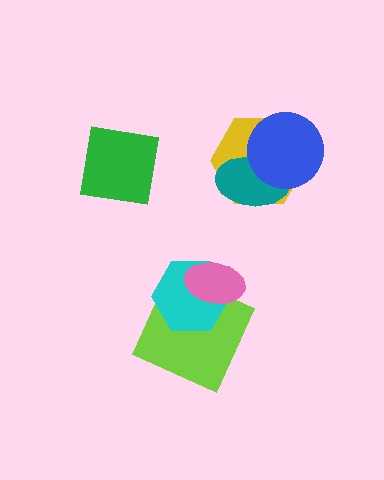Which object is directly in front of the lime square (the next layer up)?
The cyan hexagon is directly in front of the lime square.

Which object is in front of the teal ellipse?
The blue circle is in front of the teal ellipse.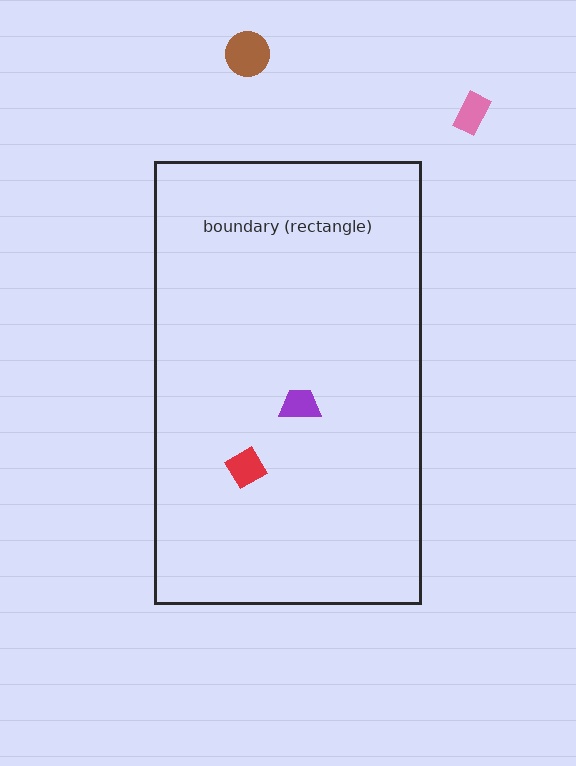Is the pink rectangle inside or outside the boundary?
Outside.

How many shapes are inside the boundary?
2 inside, 2 outside.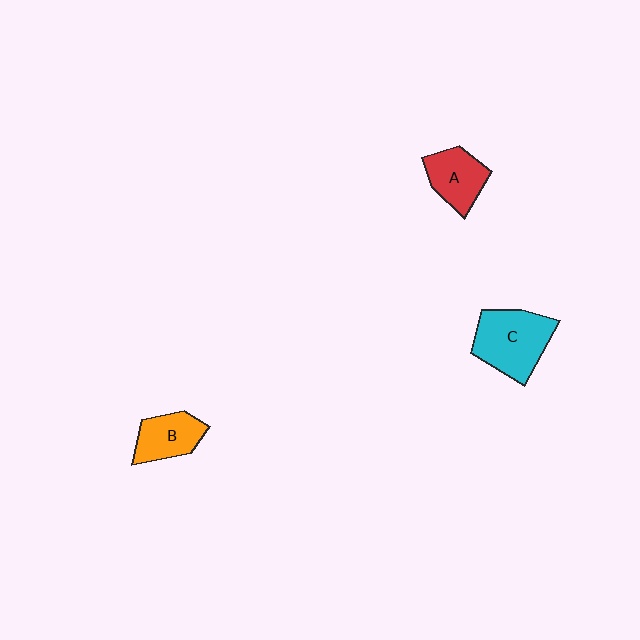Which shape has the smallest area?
Shape B (orange).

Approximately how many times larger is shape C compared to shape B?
Approximately 1.6 times.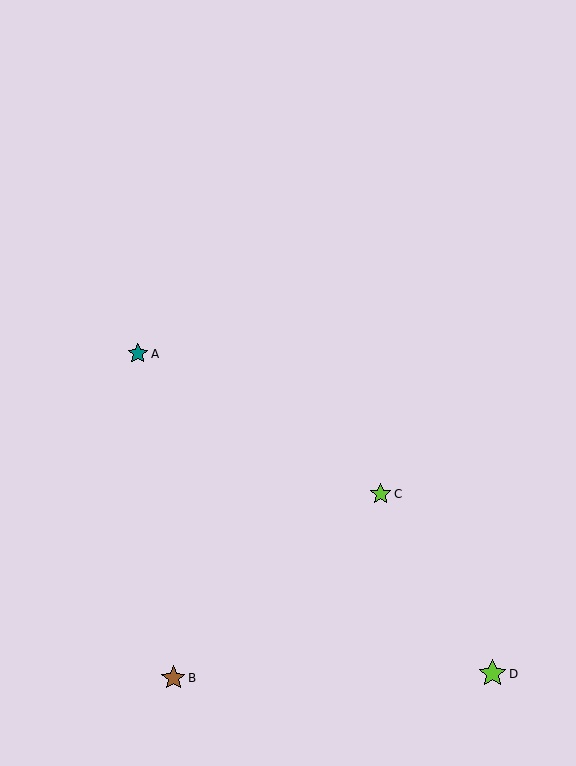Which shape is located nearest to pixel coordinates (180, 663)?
The brown star (labeled B) at (173, 678) is nearest to that location.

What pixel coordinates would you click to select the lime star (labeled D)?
Click at (492, 674) to select the lime star D.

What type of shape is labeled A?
Shape A is a teal star.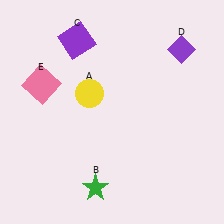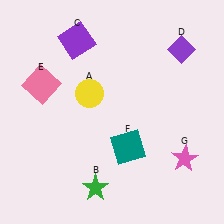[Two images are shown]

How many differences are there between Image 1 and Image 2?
There are 2 differences between the two images.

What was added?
A teal square (F), a pink star (G) were added in Image 2.